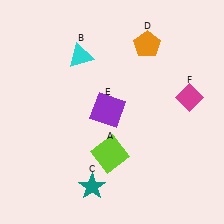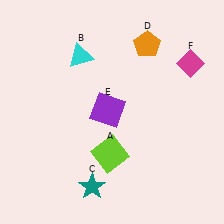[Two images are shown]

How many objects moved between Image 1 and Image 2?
1 object moved between the two images.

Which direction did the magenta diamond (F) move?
The magenta diamond (F) moved up.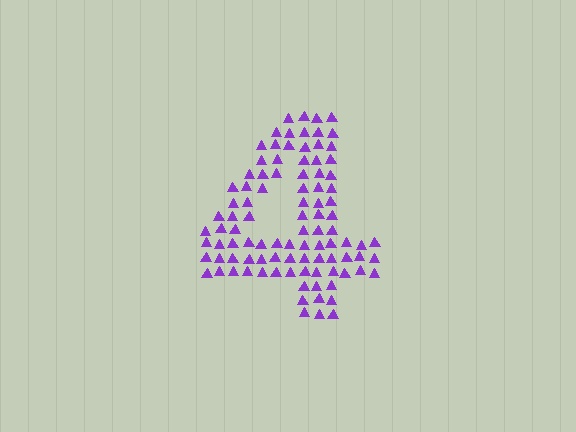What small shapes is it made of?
It is made of small triangles.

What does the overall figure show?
The overall figure shows the digit 4.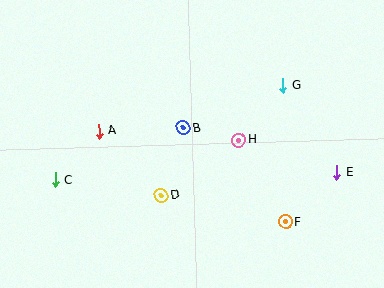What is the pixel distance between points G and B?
The distance between G and B is 108 pixels.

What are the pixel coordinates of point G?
Point G is at (283, 85).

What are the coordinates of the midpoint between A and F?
The midpoint between A and F is at (192, 177).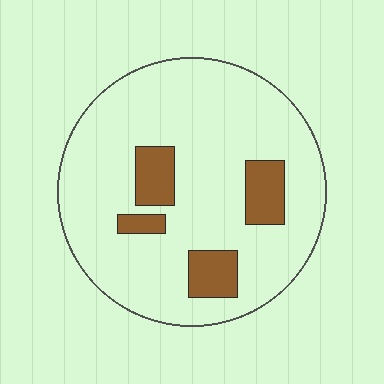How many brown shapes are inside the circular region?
4.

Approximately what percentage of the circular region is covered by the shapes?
Approximately 15%.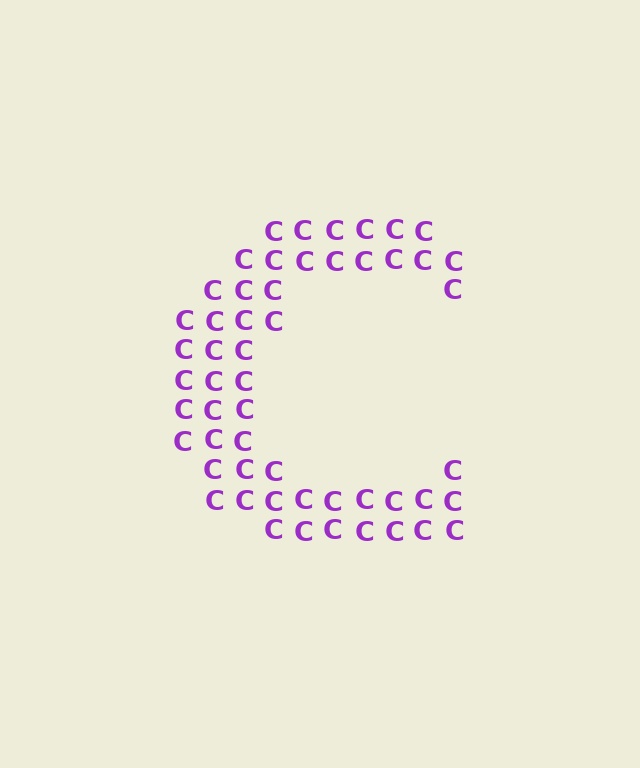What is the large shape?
The large shape is the letter C.